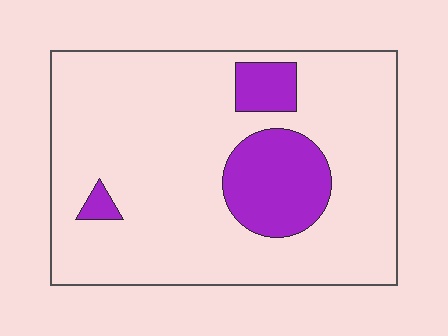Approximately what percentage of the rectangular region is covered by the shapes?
Approximately 15%.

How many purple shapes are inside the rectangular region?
3.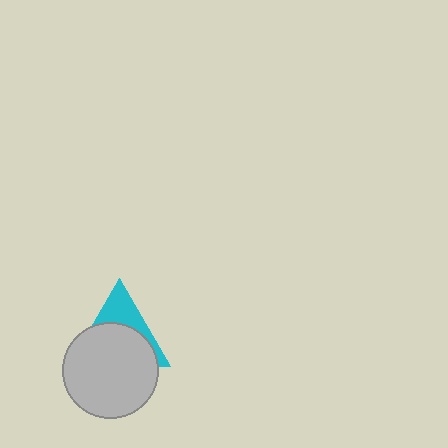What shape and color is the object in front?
The object in front is a light gray circle.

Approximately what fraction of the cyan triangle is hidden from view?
Roughly 65% of the cyan triangle is hidden behind the light gray circle.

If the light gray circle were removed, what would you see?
You would see the complete cyan triangle.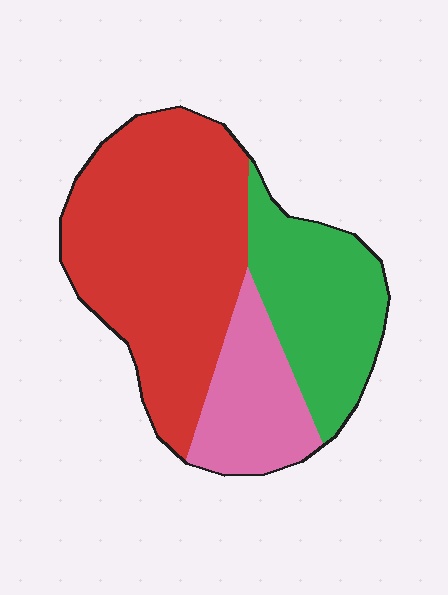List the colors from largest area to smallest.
From largest to smallest: red, green, pink.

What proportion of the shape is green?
Green covers 27% of the shape.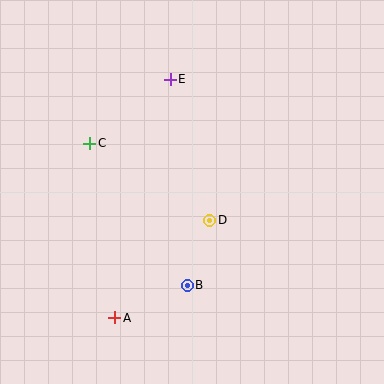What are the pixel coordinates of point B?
Point B is at (187, 285).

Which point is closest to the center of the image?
Point D at (210, 220) is closest to the center.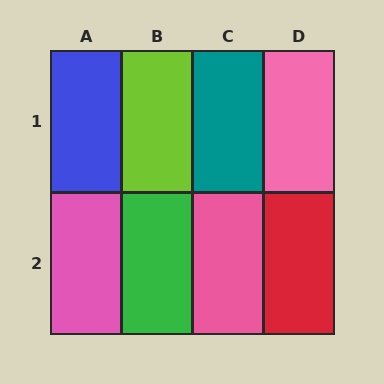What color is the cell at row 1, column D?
Pink.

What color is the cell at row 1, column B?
Lime.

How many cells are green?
1 cell is green.